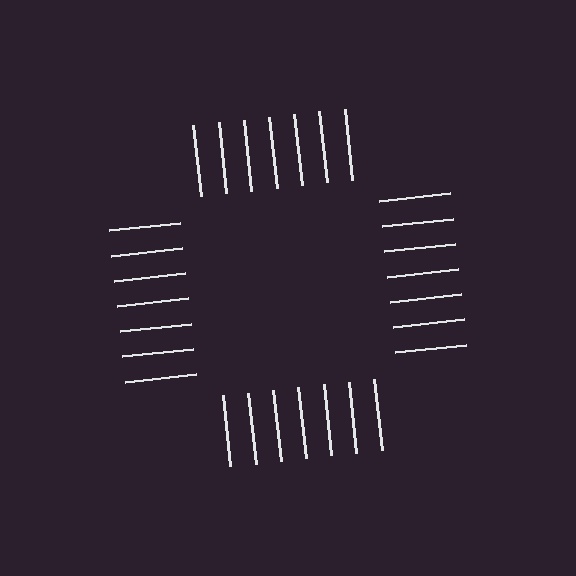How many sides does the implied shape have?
4 sides — the line-ends trace a square.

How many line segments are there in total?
28 — 7 along each of the 4 edges.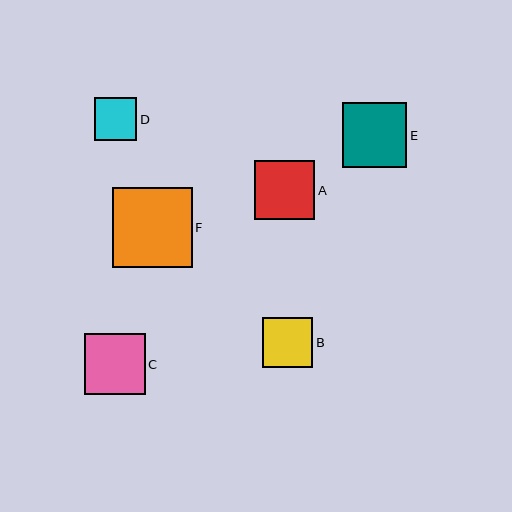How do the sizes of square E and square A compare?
Square E and square A are approximately the same size.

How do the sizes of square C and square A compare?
Square C and square A are approximately the same size.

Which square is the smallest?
Square D is the smallest with a size of approximately 43 pixels.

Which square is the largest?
Square F is the largest with a size of approximately 80 pixels.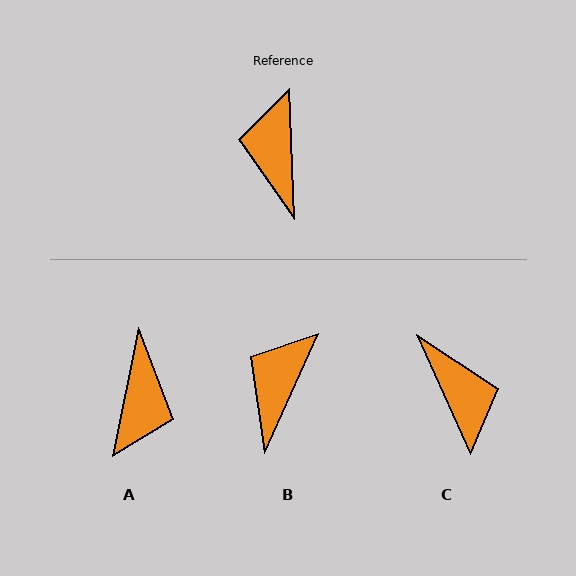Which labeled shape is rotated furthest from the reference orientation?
A, about 166 degrees away.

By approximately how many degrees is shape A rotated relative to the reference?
Approximately 166 degrees counter-clockwise.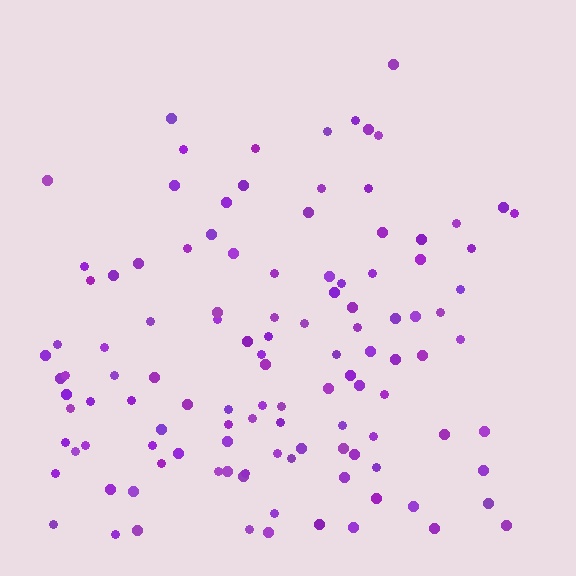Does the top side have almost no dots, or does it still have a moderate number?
Still a moderate number, just noticeably fewer than the bottom.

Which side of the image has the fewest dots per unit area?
The top.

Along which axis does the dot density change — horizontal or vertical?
Vertical.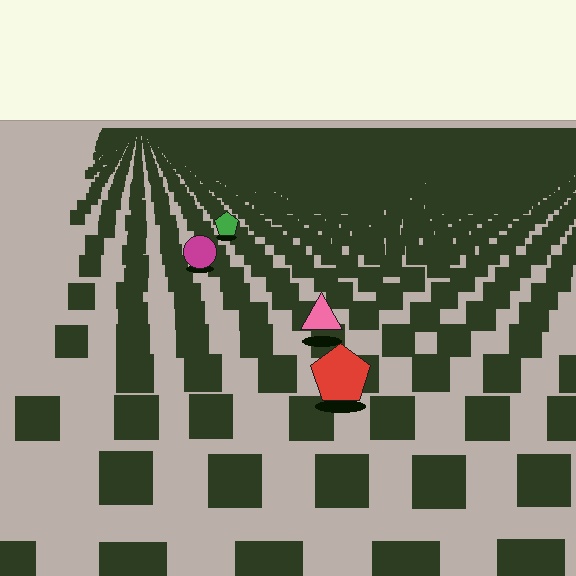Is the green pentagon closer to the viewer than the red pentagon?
No. The red pentagon is closer — you can tell from the texture gradient: the ground texture is coarser near it.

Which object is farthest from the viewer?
The green pentagon is farthest from the viewer. It appears smaller and the ground texture around it is denser.